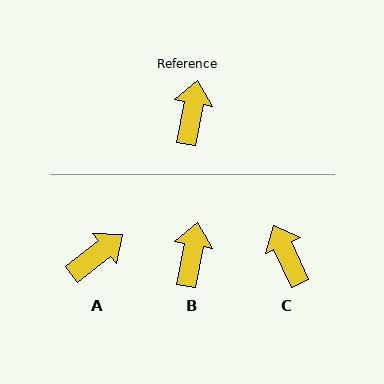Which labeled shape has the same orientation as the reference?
B.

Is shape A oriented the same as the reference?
No, it is off by about 42 degrees.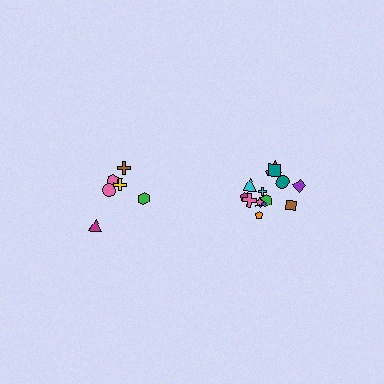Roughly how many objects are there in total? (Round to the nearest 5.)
Roughly 20 objects in total.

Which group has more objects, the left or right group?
The right group.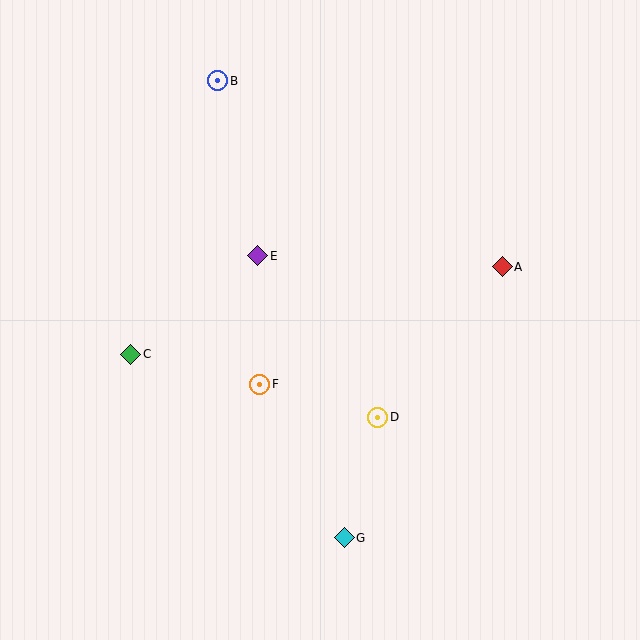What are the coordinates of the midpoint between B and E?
The midpoint between B and E is at (238, 168).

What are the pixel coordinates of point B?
Point B is at (218, 81).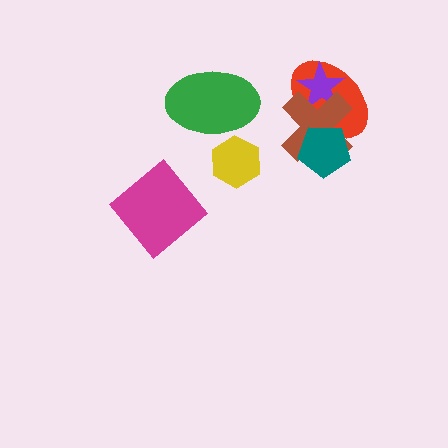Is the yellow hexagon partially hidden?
Yes, it is partially covered by another shape.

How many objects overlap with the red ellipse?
3 objects overlap with the red ellipse.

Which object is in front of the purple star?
The brown cross is in front of the purple star.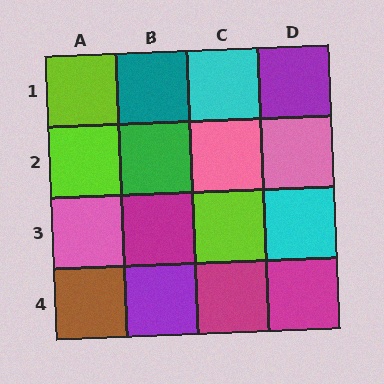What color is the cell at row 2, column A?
Lime.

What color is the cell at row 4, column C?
Magenta.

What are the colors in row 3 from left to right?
Pink, magenta, lime, cyan.